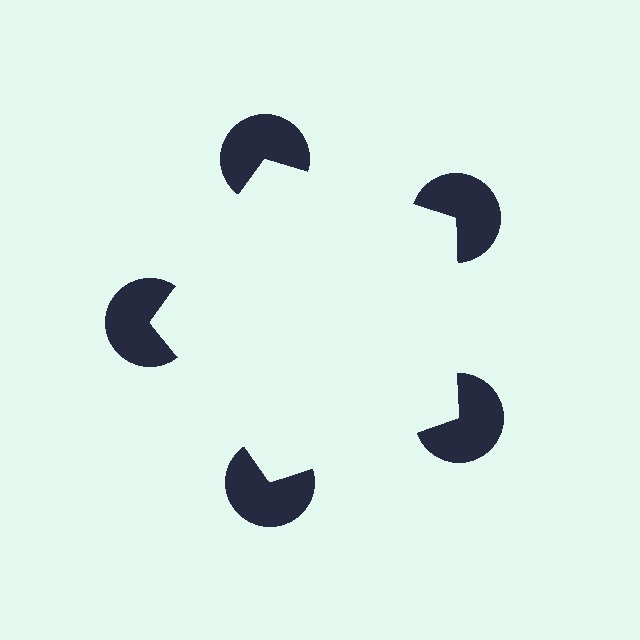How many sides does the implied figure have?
5 sides.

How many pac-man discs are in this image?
There are 5 — one at each vertex of the illusory pentagon.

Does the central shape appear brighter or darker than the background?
It typically appears slightly brighter than the background, even though no actual brightness change is drawn.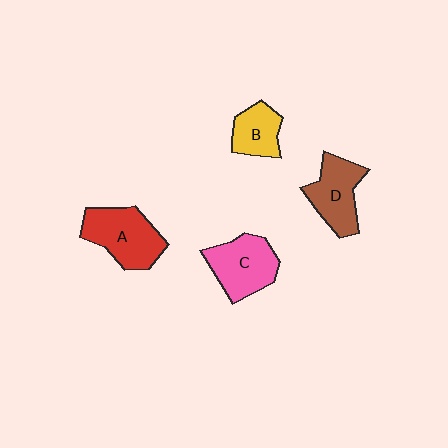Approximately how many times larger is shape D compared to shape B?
Approximately 1.4 times.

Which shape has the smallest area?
Shape B (yellow).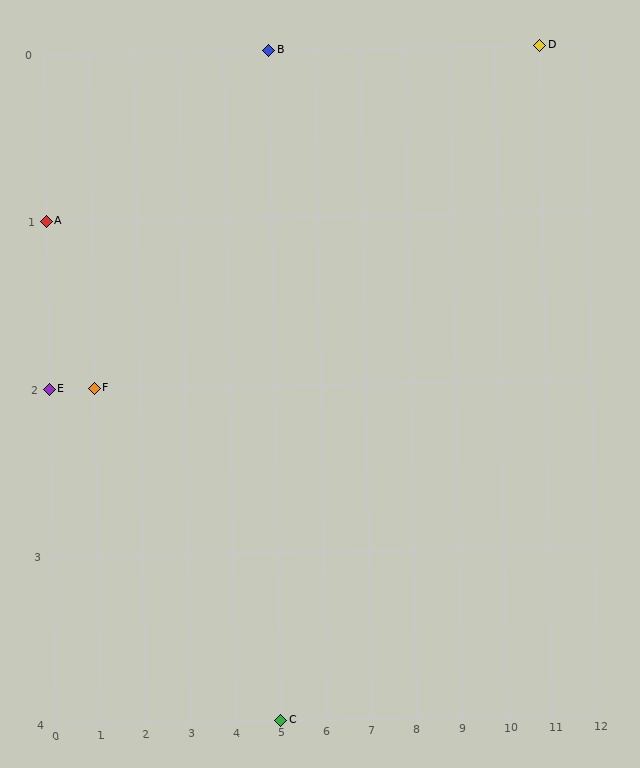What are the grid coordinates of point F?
Point F is at grid coordinates (1, 2).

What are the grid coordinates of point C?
Point C is at grid coordinates (5, 4).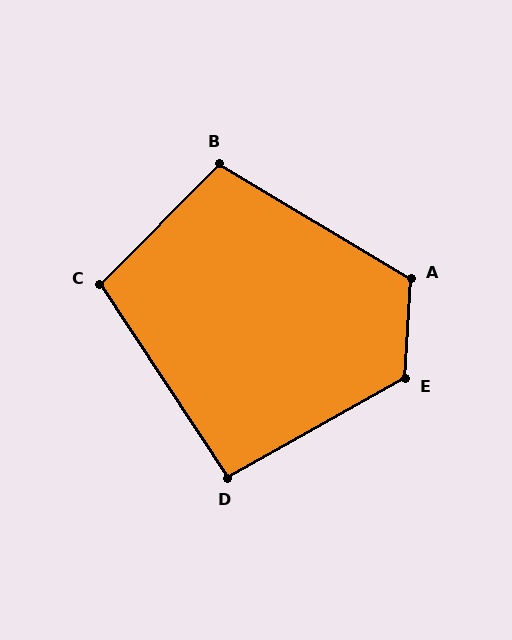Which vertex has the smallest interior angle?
D, at approximately 94 degrees.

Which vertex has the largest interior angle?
E, at approximately 122 degrees.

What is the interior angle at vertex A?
Approximately 118 degrees (obtuse).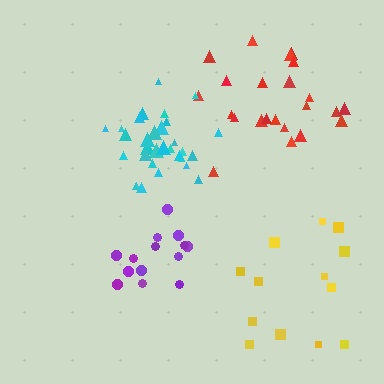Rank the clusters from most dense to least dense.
cyan, purple, red, yellow.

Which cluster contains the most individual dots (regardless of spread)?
Cyan (31).